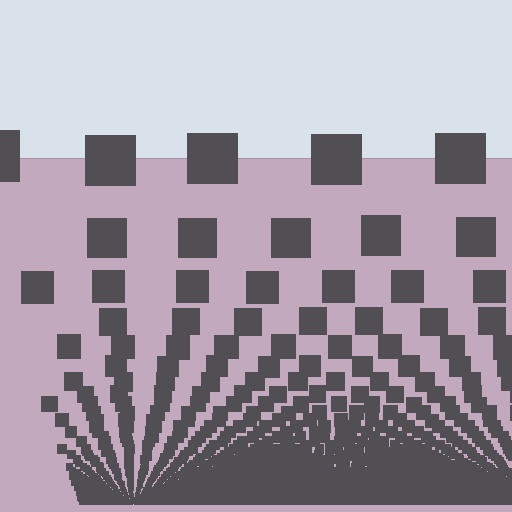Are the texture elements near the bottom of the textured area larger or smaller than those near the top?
Smaller. The gradient is inverted — elements near the bottom are smaller and denser.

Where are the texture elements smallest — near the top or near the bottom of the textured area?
Near the bottom.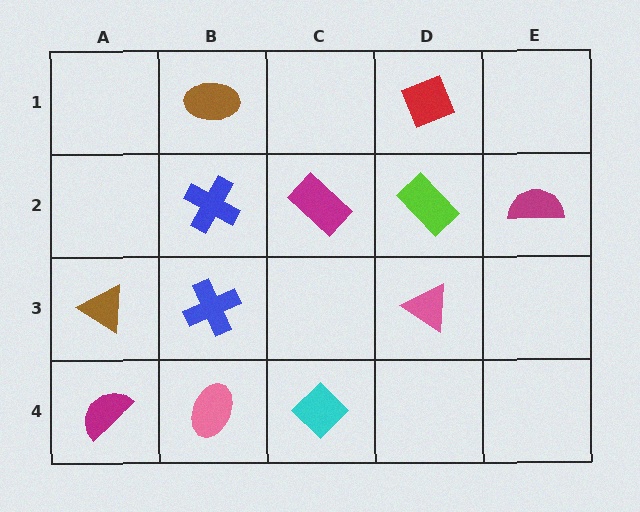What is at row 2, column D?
A lime rectangle.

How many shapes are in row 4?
3 shapes.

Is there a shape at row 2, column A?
No, that cell is empty.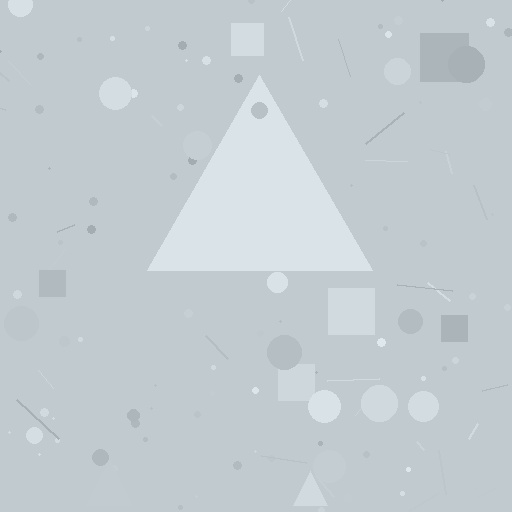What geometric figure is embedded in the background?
A triangle is embedded in the background.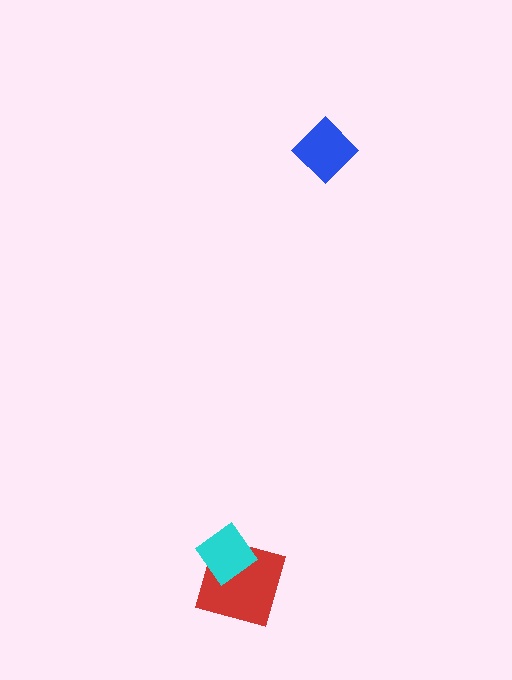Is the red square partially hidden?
Yes, it is partially covered by another shape.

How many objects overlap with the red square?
1 object overlaps with the red square.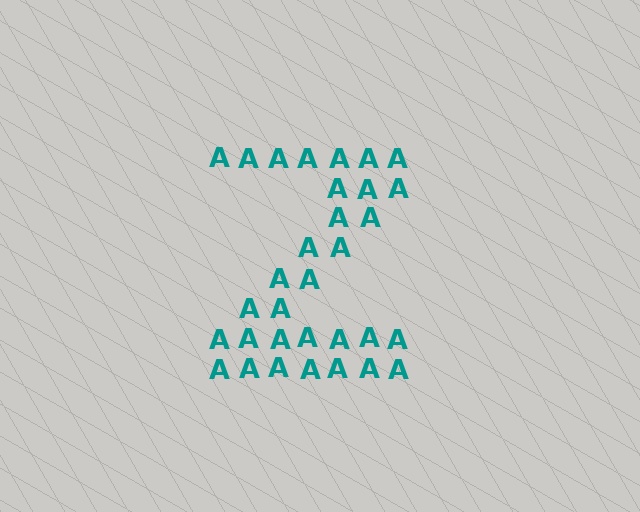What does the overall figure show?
The overall figure shows the letter Z.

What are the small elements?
The small elements are letter A's.